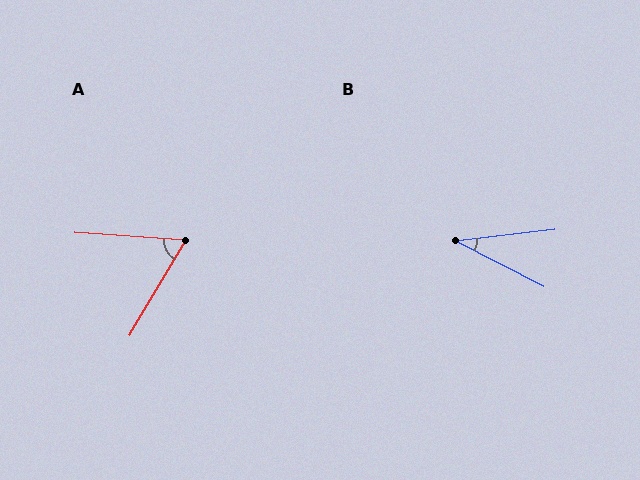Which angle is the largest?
A, at approximately 64 degrees.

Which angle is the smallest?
B, at approximately 34 degrees.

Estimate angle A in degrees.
Approximately 64 degrees.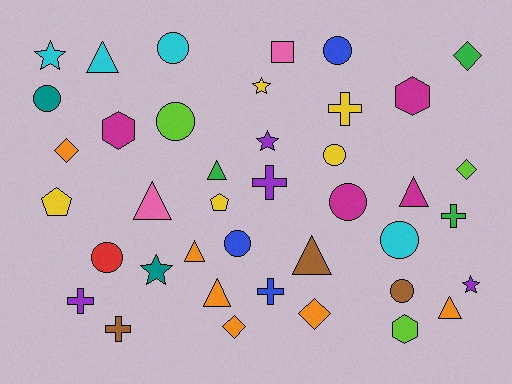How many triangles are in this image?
There are 8 triangles.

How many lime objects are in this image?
There are 3 lime objects.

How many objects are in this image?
There are 40 objects.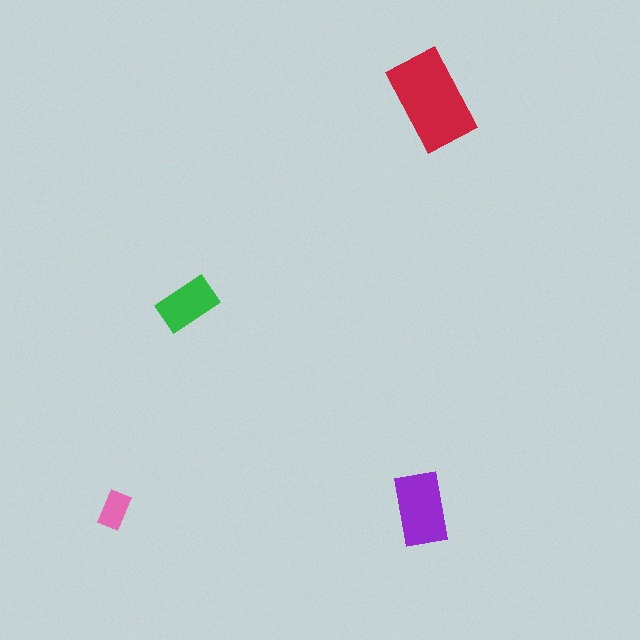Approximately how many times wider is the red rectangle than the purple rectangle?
About 1.5 times wider.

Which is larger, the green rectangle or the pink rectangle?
The green one.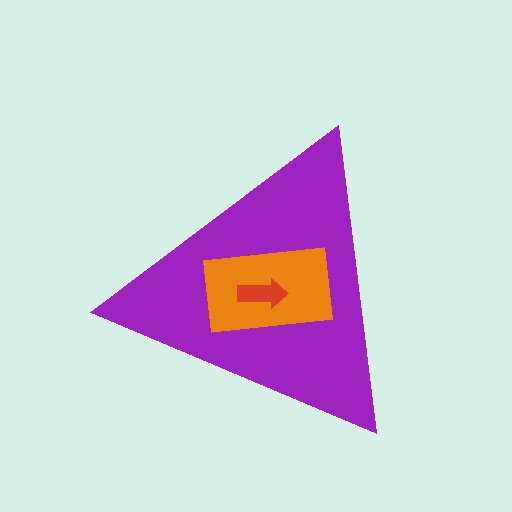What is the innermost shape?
The red arrow.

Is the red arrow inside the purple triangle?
Yes.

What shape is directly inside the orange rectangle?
The red arrow.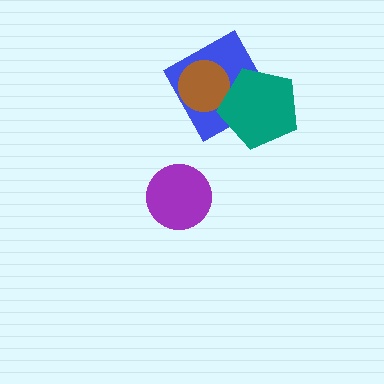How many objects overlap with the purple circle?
0 objects overlap with the purple circle.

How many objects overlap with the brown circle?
2 objects overlap with the brown circle.